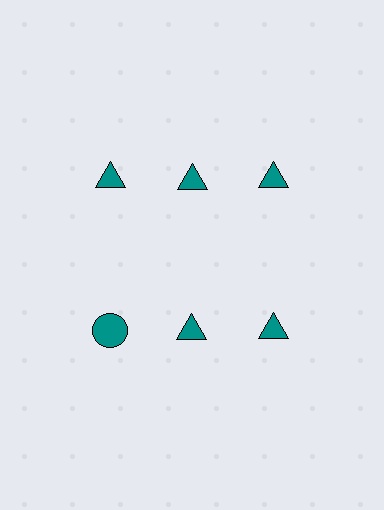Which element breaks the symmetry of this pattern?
The teal circle in the second row, leftmost column breaks the symmetry. All other shapes are teal triangles.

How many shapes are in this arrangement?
There are 6 shapes arranged in a grid pattern.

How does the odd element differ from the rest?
It has a different shape: circle instead of triangle.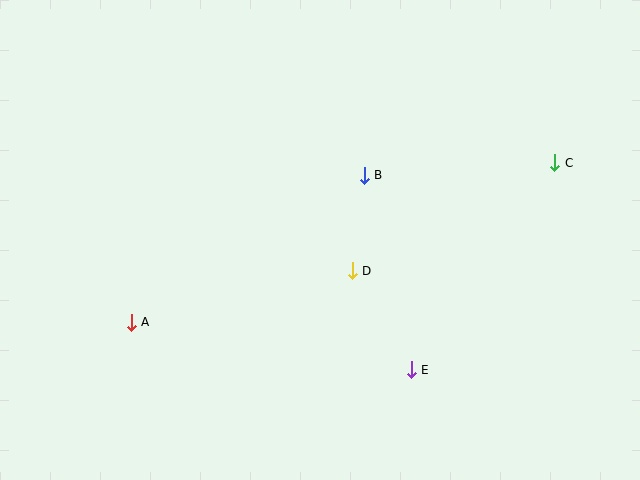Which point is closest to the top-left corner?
Point A is closest to the top-left corner.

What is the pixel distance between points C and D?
The distance between C and D is 230 pixels.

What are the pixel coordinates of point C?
Point C is at (555, 163).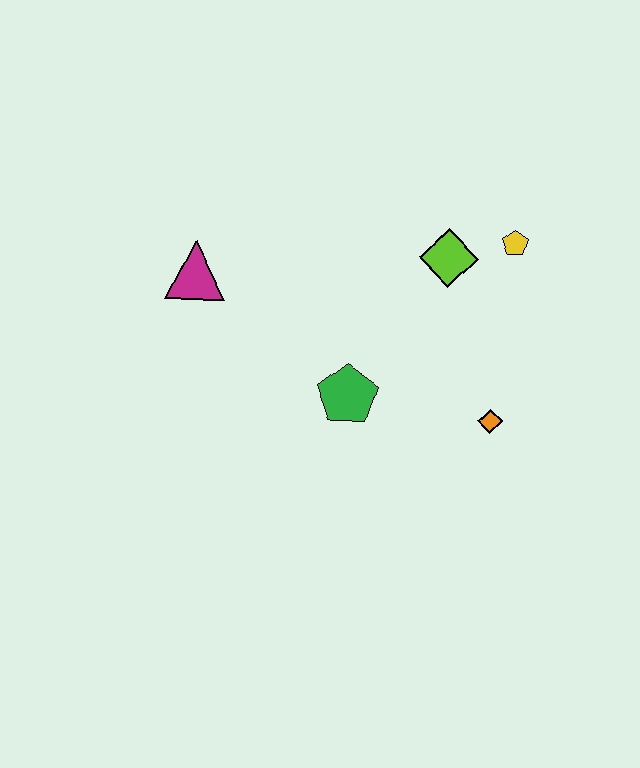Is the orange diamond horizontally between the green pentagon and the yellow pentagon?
Yes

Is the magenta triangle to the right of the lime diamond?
No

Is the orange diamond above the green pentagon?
No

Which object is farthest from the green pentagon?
The yellow pentagon is farthest from the green pentagon.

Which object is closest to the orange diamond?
The green pentagon is closest to the orange diamond.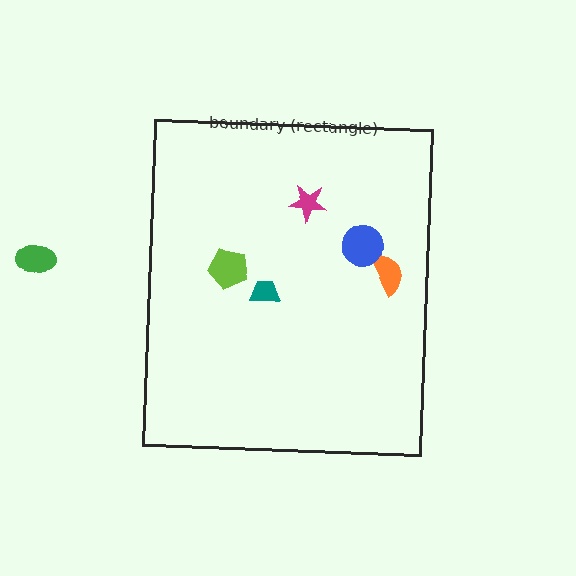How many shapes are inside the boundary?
5 inside, 1 outside.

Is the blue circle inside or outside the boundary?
Inside.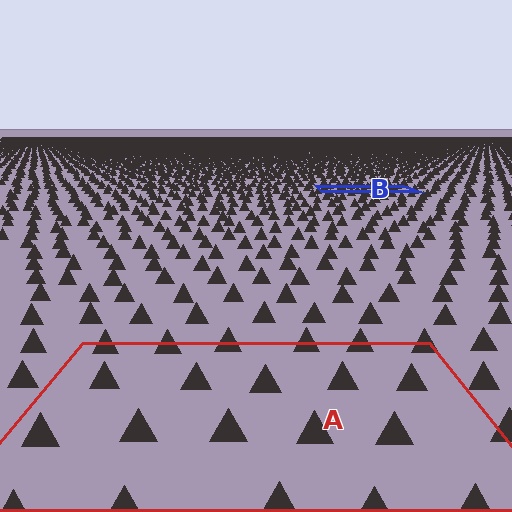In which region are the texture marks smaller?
The texture marks are smaller in region B, because it is farther away.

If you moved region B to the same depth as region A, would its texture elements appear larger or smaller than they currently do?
They would appear larger. At a closer depth, the same texture elements are projected at a bigger on-screen size.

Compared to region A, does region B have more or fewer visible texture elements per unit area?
Region B has more texture elements per unit area — they are packed more densely because it is farther away.